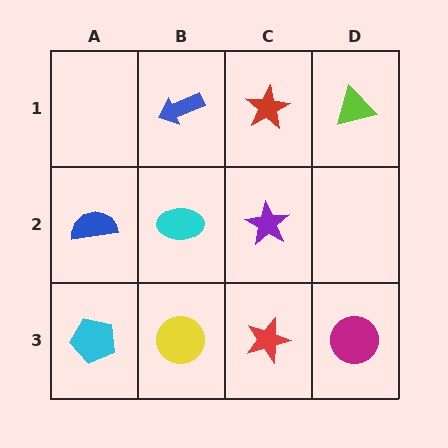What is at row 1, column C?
A red star.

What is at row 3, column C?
A red star.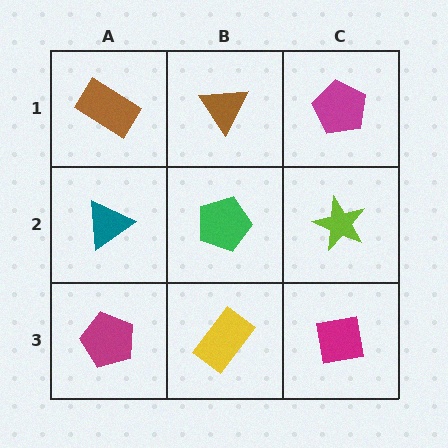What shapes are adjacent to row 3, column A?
A teal triangle (row 2, column A), a yellow rectangle (row 3, column B).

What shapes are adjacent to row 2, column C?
A magenta pentagon (row 1, column C), a magenta square (row 3, column C), a green pentagon (row 2, column B).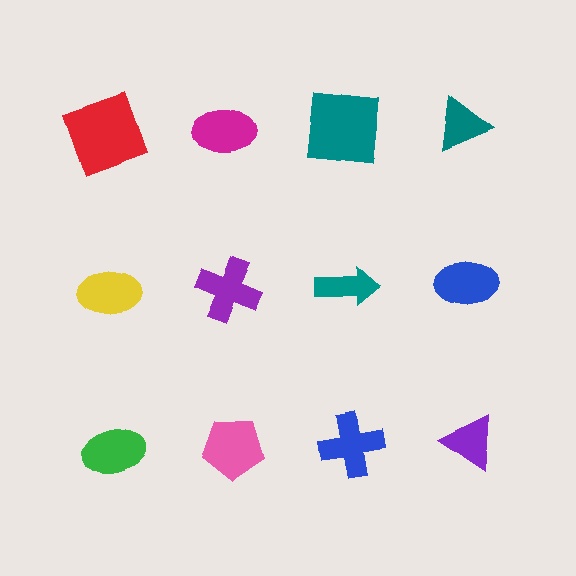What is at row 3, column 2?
A pink pentagon.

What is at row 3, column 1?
A green ellipse.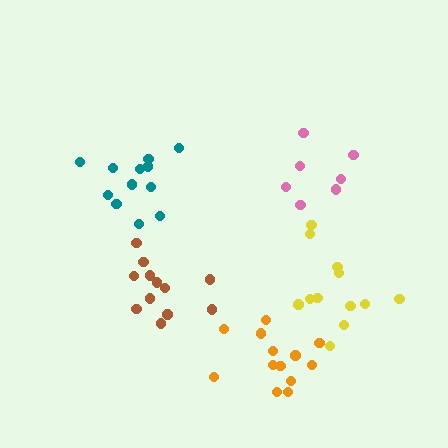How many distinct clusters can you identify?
There are 5 distinct clusters.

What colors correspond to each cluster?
The clusters are colored: teal, yellow, brown, pink, orange.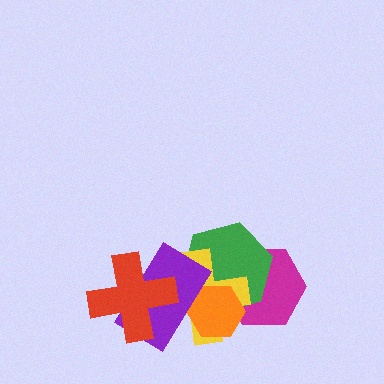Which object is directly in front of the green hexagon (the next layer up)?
The yellow cross is directly in front of the green hexagon.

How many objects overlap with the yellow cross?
5 objects overlap with the yellow cross.